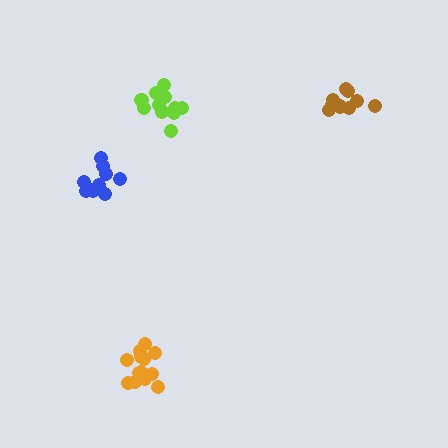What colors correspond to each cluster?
The clusters are colored: lime, orange, blue, brown.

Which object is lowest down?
The orange cluster is bottommost.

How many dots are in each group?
Group 1: 11 dots, Group 2: 13 dots, Group 3: 9 dots, Group 4: 9 dots (42 total).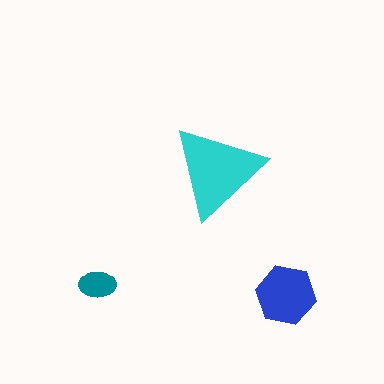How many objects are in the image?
There are 3 objects in the image.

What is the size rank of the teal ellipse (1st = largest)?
3rd.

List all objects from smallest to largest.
The teal ellipse, the blue hexagon, the cyan triangle.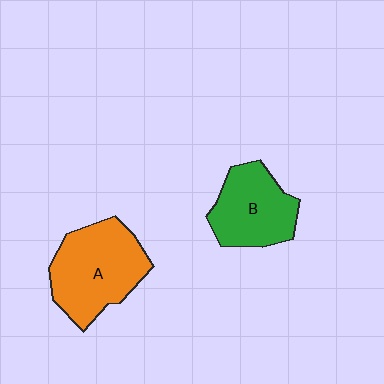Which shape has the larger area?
Shape A (orange).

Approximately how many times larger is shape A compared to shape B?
Approximately 1.3 times.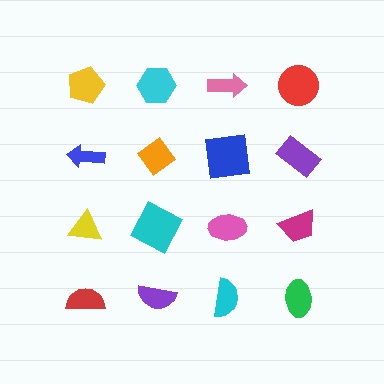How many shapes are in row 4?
4 shapes.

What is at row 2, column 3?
A blue square.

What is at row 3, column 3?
A pink ellipse.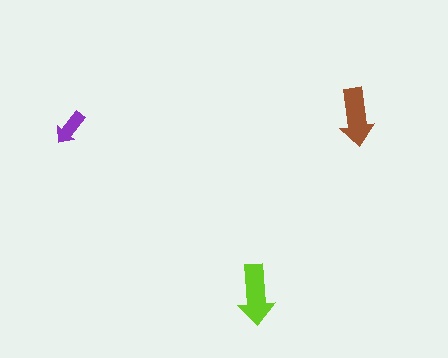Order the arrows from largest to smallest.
the lime one, the brown one, the purple one.